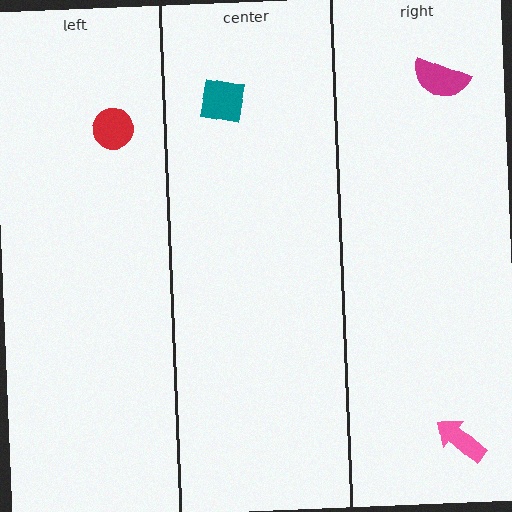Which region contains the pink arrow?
The right region.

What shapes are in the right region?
The pink arrow, the magenta semicircle.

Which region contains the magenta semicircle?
The right region.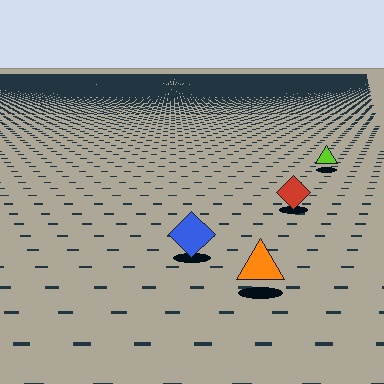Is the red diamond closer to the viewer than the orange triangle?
No. The orange triangle is closer — you can tell from the texture gradient: the ground texture is coarser near it.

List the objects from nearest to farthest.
From nearest to farthest: the orange triangle, the blue diamond, the red diamond, the lime triangle.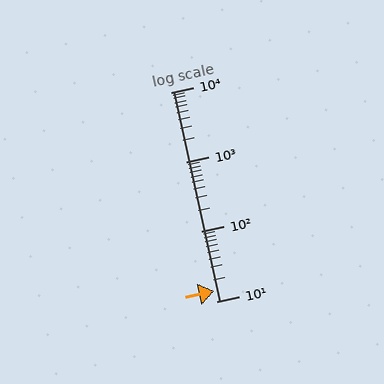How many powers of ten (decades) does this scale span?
The scale spans 3 decades, from 10 to 10000.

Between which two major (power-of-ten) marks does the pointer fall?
The pointer is between 10 and 100.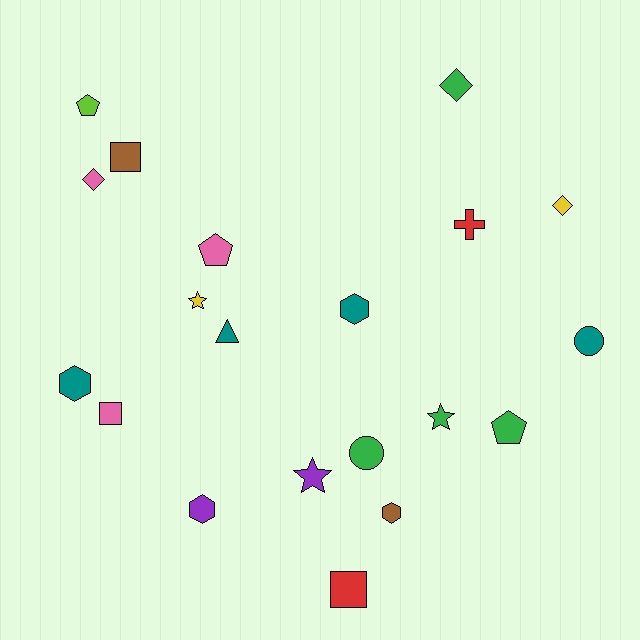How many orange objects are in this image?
There are no orange objects.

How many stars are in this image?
There are 3 stars.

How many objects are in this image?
There are 20 objects.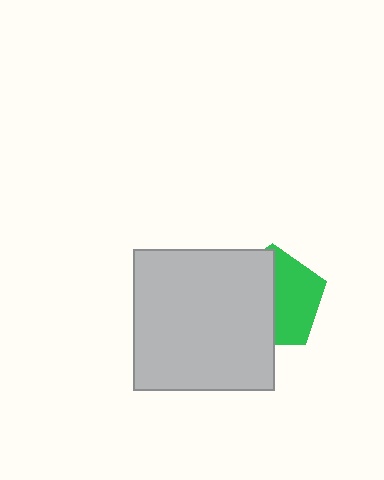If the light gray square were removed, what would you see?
You would see the complete green pentagon.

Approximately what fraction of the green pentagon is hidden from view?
Roughly 53% of the green pentagon is hidden behind the light gray square.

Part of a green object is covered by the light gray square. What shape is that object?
It is a pentagon.